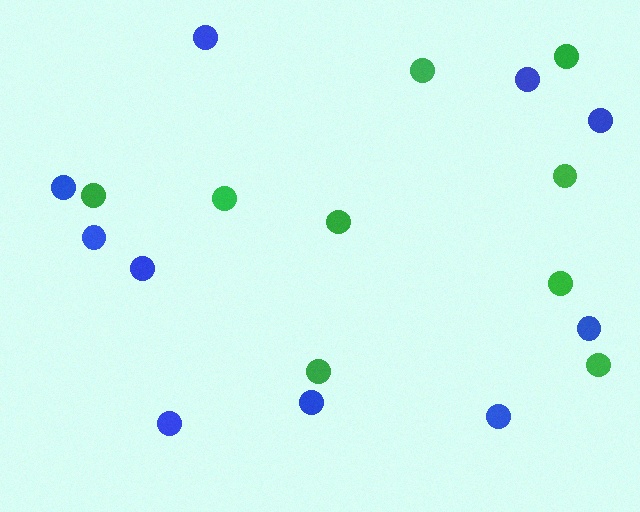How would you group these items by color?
There are 2 groups: one group of green circles (9) and one group of blue circles (10).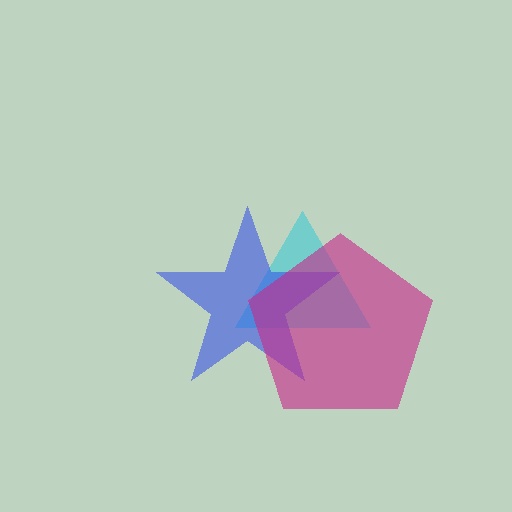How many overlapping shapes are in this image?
There are 3 overlapping shapes in the image.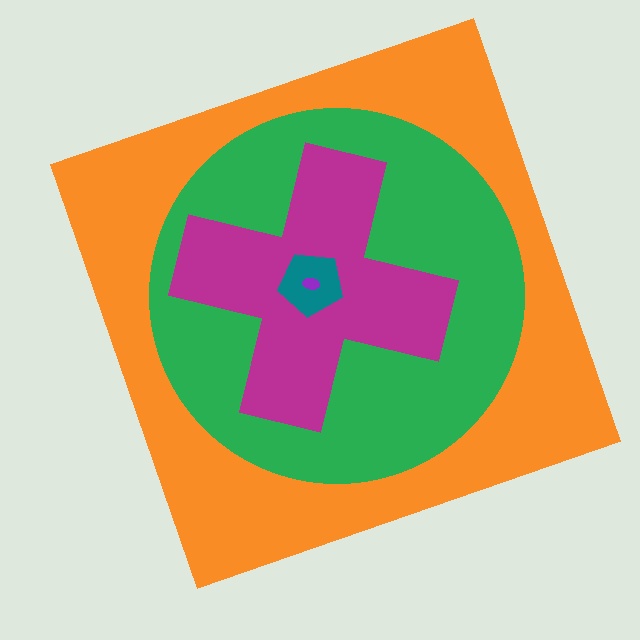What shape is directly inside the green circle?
The magenta cross.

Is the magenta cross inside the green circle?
Yes.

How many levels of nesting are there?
5.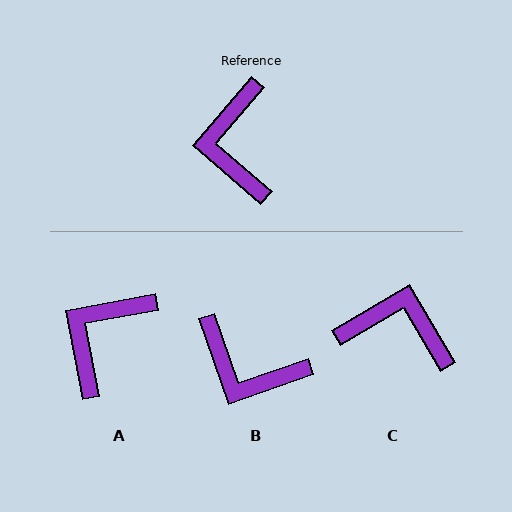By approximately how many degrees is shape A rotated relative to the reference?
Approximately 39 degrees clockwise.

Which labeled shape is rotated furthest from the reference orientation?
C, about 109 degrees away.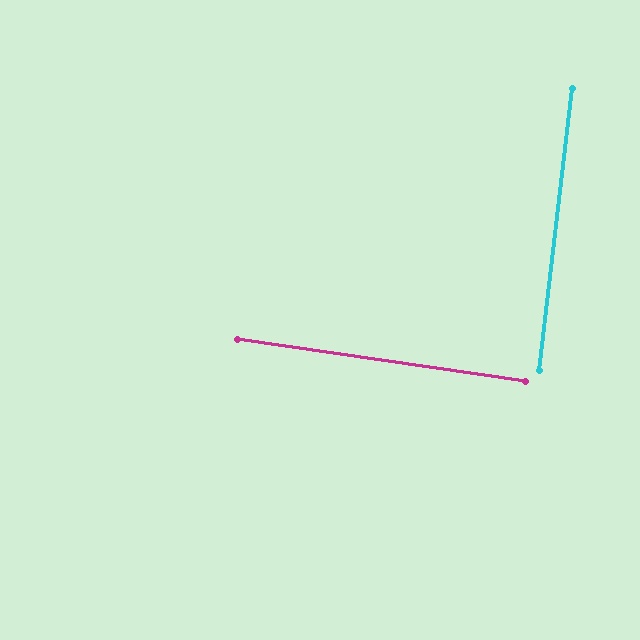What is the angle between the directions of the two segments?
Approximately 88 degrees.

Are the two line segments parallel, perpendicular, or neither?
Perpendicular — they meet at approximately 88°.